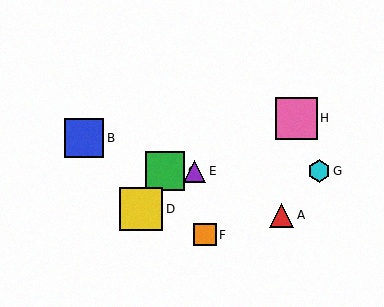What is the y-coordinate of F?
Object F is at y≈235.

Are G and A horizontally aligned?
No, G is at y≈171 and A is at y≈215.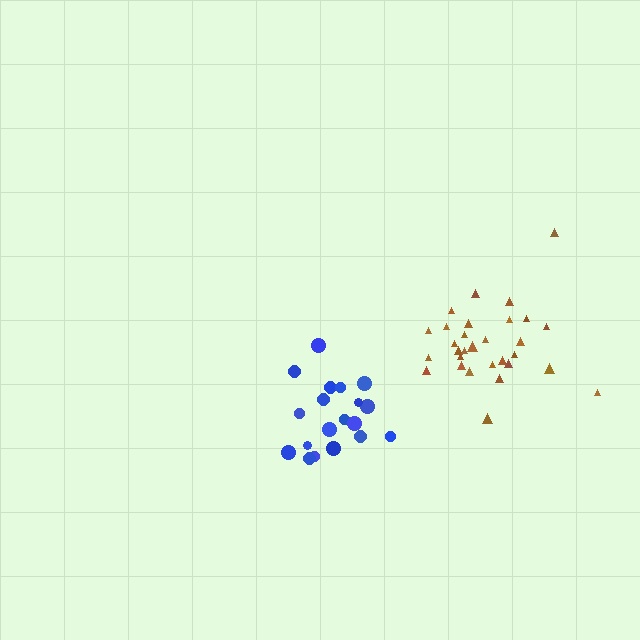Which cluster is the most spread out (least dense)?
Brown.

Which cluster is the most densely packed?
Blue.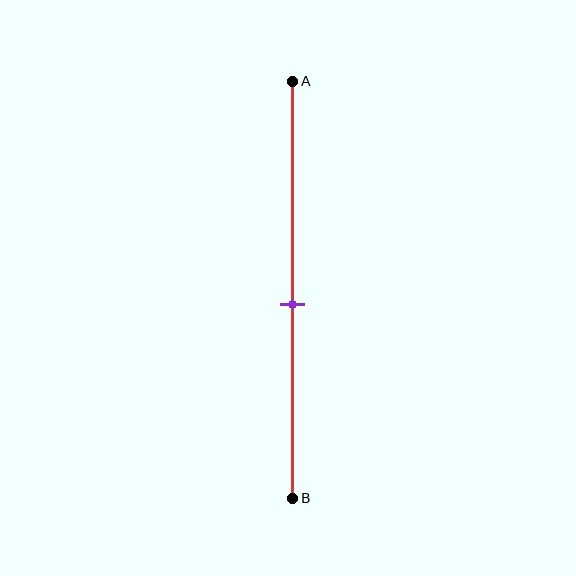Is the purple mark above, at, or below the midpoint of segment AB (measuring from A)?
The purple mark is below the midpoint of segment AB.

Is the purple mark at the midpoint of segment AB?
No, the mark is at about 55% from A, not at the 50% midpoint.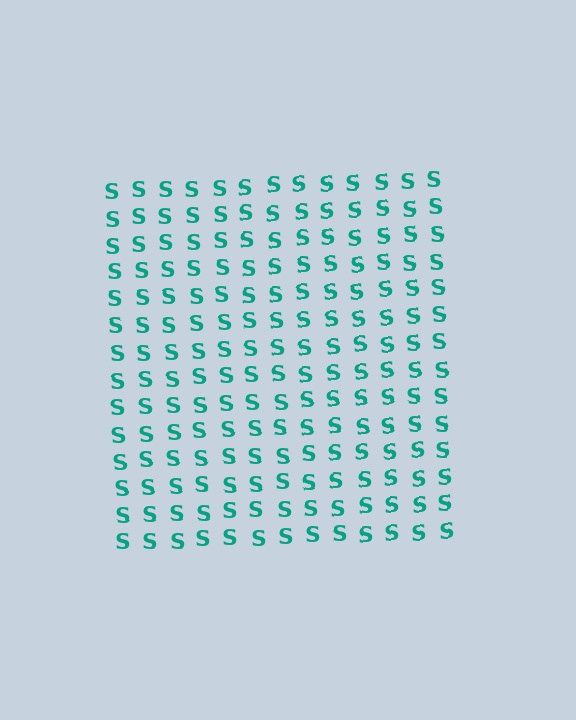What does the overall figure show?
The overall figure shows a square.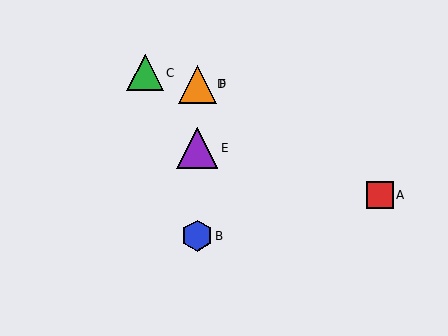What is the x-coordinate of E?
Object E is at x≈197.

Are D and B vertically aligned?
Yes, both are at x≈197.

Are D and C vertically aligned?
No, D is at x≈197 and C is at x≈145.